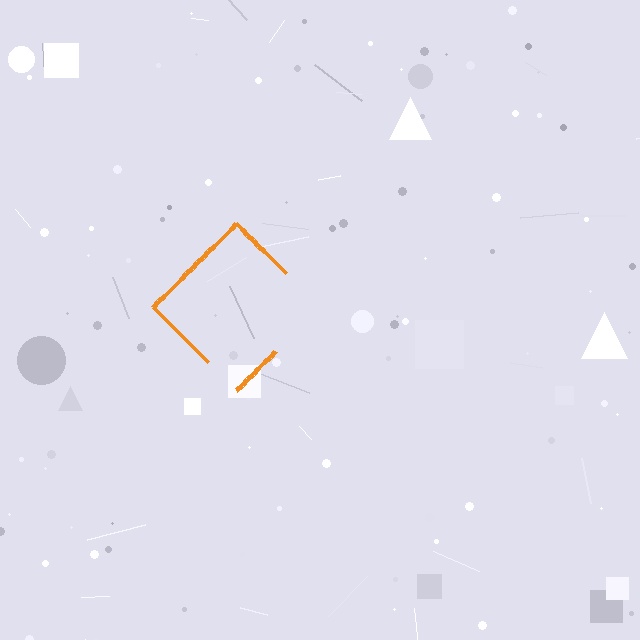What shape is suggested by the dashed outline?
The dashed outline suggests a diamond.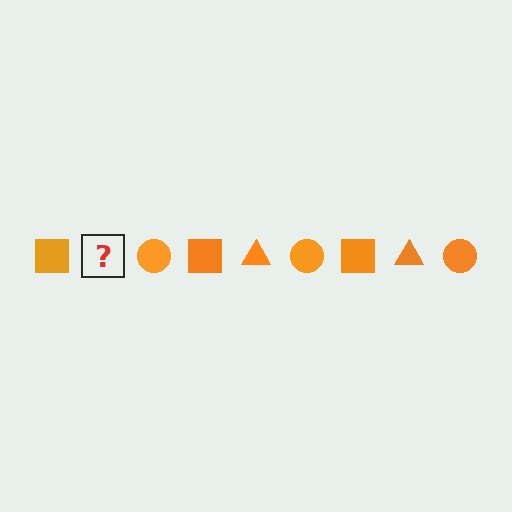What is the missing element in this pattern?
The missing element is an orange triangle.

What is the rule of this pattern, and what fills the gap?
The rule is that the pattern cycles through square, triangle, circle shapes in orange. The gap should be filled with an orange triangle.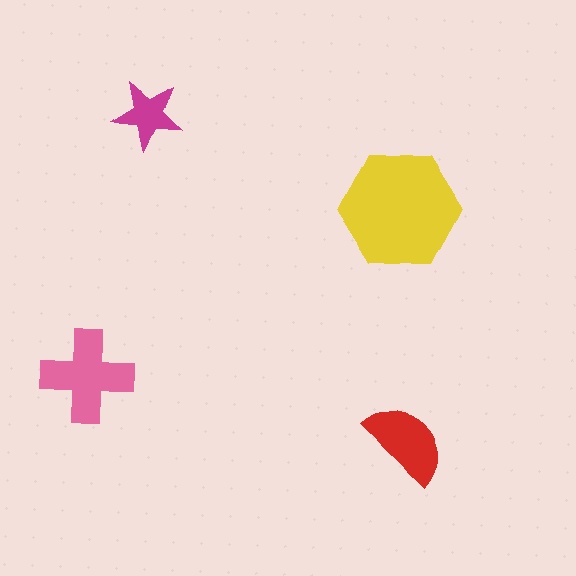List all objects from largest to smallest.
The yellow hexagon, the pink cross, the red semicircle, the magenta star.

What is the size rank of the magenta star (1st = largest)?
4th.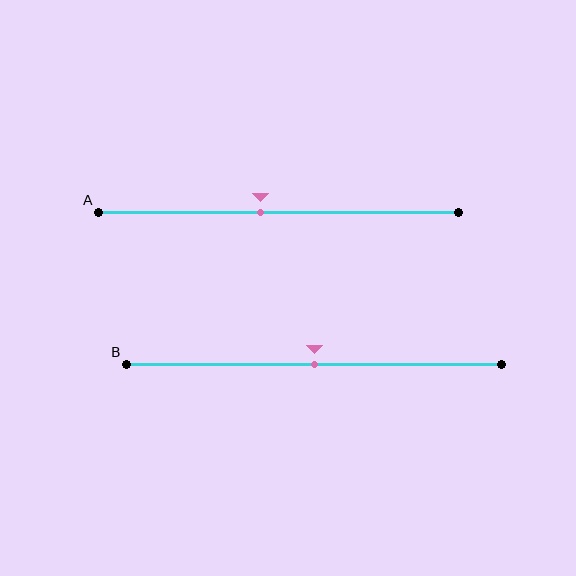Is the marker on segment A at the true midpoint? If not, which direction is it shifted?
No, the marker on segment A is shifted to the left by about 5% of the segment length.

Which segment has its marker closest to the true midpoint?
Segment B has its marker closest to the true midpoint.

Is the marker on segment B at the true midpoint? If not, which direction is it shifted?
Yes, the marker on segment B is at the true midpoint.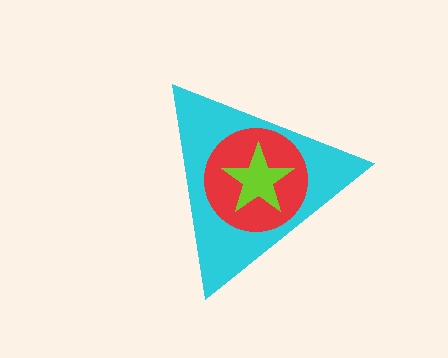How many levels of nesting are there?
3.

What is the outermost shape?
The cyan triangle.